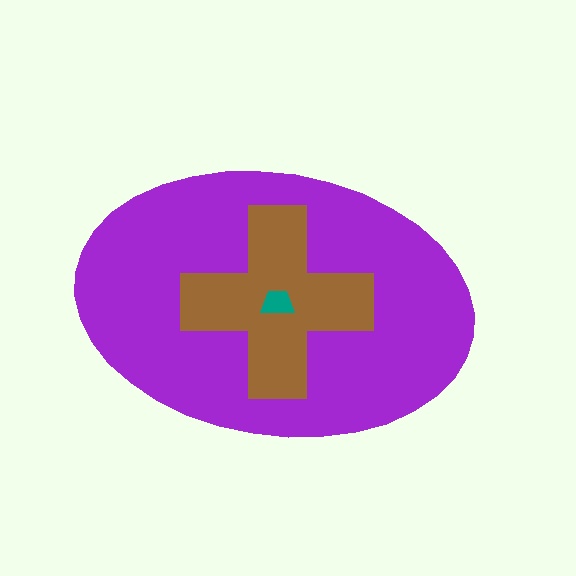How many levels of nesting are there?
3.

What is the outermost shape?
The purple ellipse.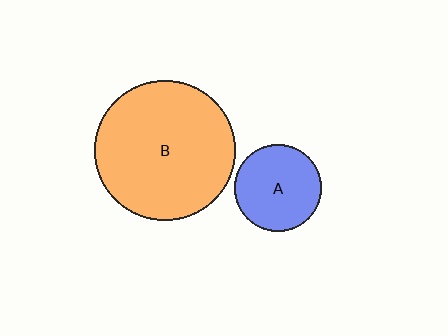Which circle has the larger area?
Circle B (orange).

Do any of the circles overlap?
No, none of the circles overlap.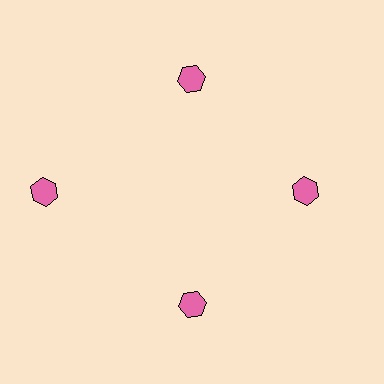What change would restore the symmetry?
The symmetry would be restored by moving it inward, back onto the ring so that all 4 hexagons sit at equal angles and equal distance from the center.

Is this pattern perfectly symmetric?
No. The 4 pink hexagons are arranged in a ring, but one element near the 9 o'clock position is pushed outward from the center, breaking the 4-fold rotational symmetry.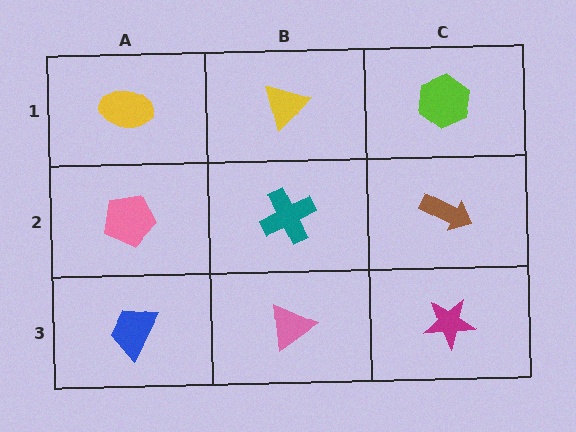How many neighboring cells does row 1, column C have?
2.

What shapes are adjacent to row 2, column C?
A lime hexagon (row 1, column C), a magenta star (row 3, column C), a teal cross (row 2, column B).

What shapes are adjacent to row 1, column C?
A brown arrow (row 2, column C), a yellow triangle (row 1, column B).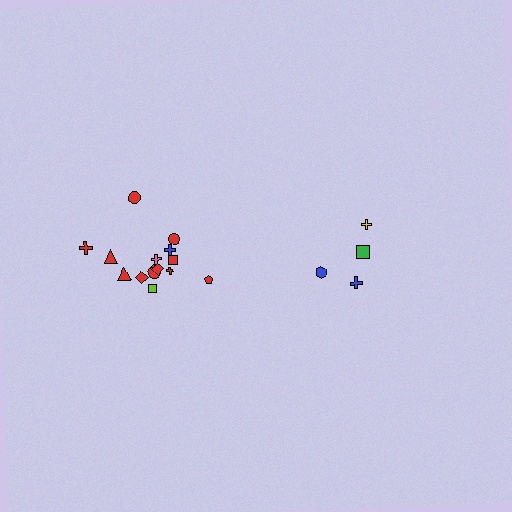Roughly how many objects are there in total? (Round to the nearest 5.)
Roughly 20 objects in total.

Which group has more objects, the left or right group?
The left group.